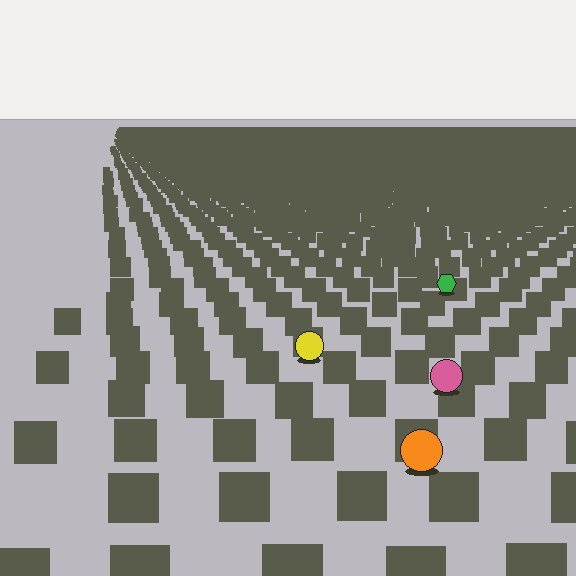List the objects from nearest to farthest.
From nearest to farthest: the orange circle, the pink circle, the yellow circle, the green hexagon.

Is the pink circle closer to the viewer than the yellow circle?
Yes. The pink circle is closer — you can tell from the texture gradient: the ground texture is coarser near it.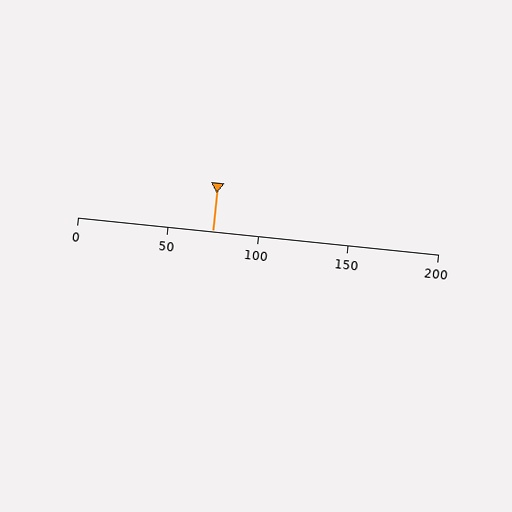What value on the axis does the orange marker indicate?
The marker indicates approximately 75.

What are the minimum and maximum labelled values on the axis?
The axis runs from 0 to 200.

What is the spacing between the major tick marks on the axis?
The major ticks are spaced 50 apart.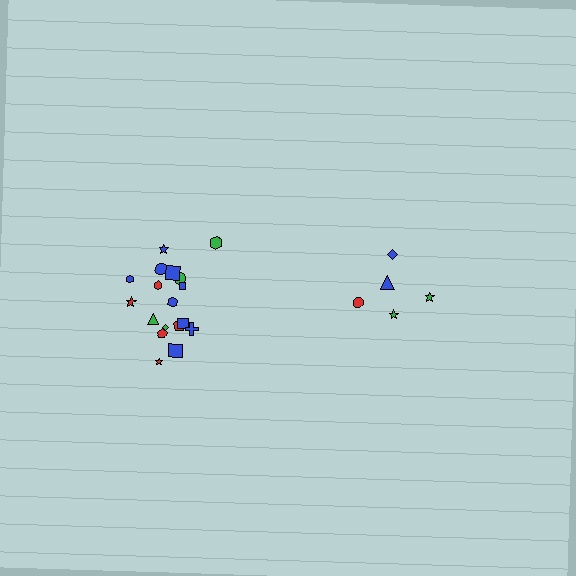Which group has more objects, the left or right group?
The left group.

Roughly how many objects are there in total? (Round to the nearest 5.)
Roughly 25 objects in total.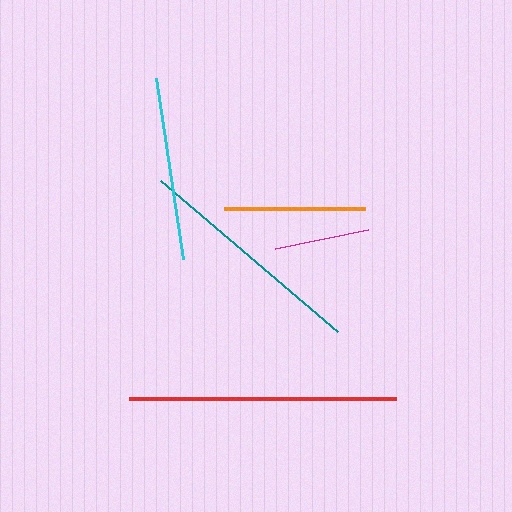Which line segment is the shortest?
The magenta line is the shortest at approximately 94 pixels.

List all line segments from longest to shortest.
From longest to shortest: red, teal, cyan, orange, magenta.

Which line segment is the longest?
The red line is the longest at approximately 268 pixels.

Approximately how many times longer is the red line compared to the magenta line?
The red line is approximately 2.8 times the length of the magenta line.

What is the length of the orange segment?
The orange segment is approximately 141 pixels long.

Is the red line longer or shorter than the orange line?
The red line is longer than the orange line.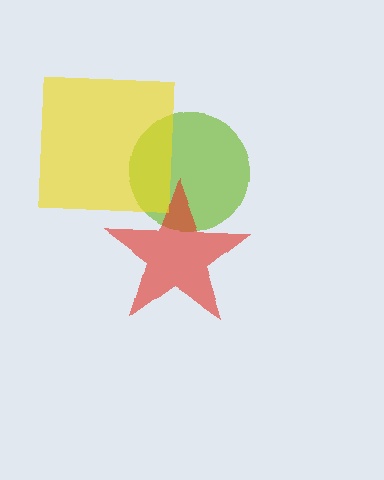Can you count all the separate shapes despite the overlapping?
Yes, there are 3 separate shapes.